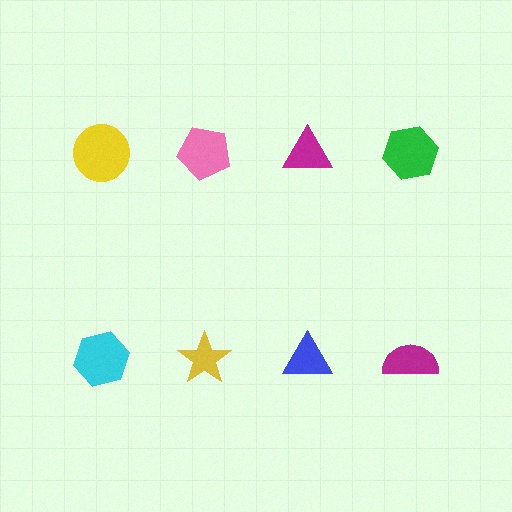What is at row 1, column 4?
A green hexagon.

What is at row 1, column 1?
A yellow circle.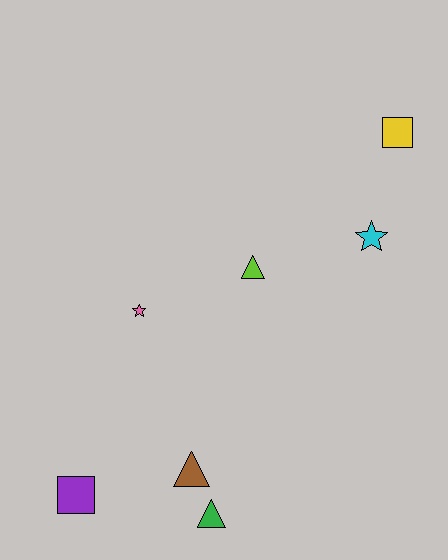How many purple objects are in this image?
There is 1 purple object.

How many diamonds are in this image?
There are no diamonds.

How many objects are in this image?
There are 7 objects.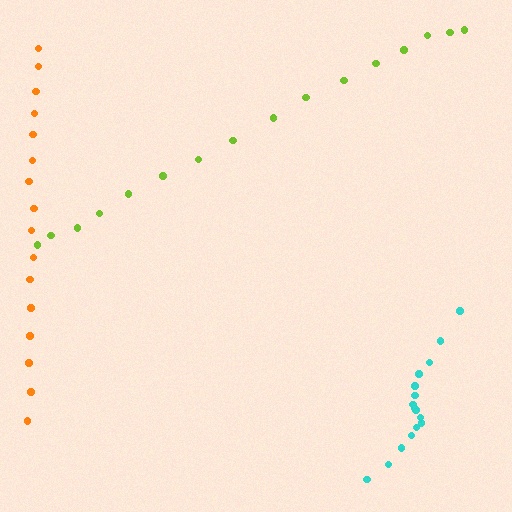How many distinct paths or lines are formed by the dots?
There are 3 distinct paths.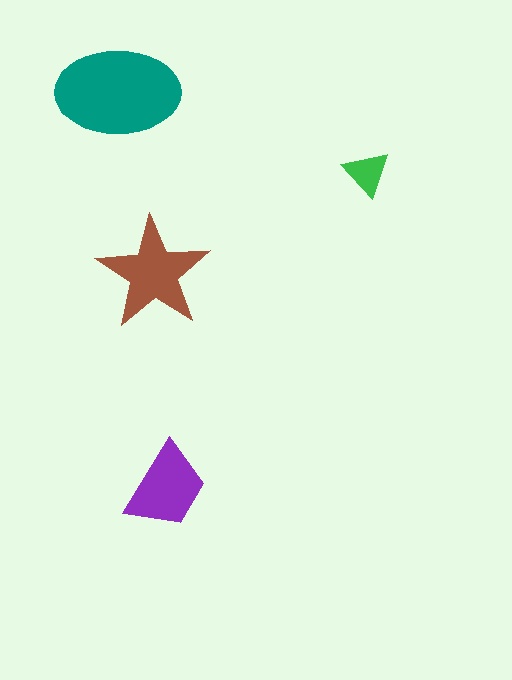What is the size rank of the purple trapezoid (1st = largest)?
3rd.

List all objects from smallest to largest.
The green triangle, the purple trapezoid, the brown star, the teal ellipse.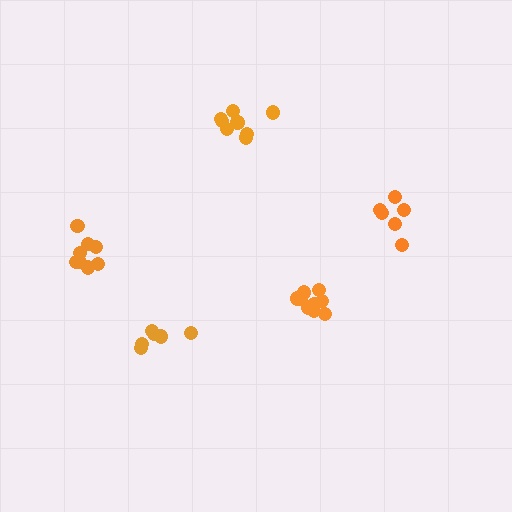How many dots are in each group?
Group 1: 8 dots, Group 2: 10 dots, Group 3: 6 dots, Group 4: 6 dots, Group 5: 8 dots (38 total).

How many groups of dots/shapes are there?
There are 5 groups.